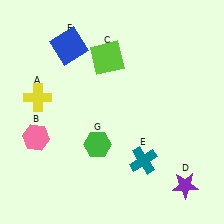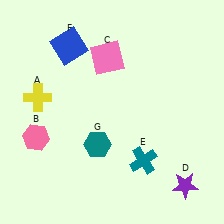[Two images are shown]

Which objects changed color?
C changed from lime to pink. G changed from green to teal.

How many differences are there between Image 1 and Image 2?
There are 2 differences between the two images.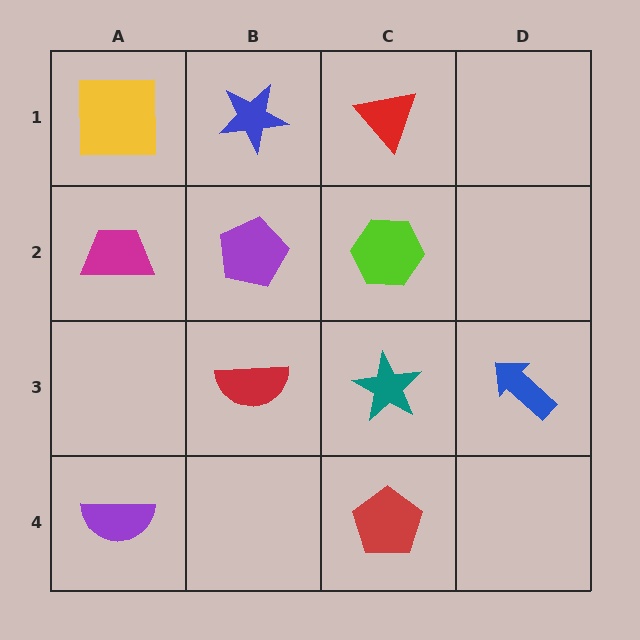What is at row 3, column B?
A red semicircle.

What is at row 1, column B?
A blue star.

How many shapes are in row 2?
3 shapes.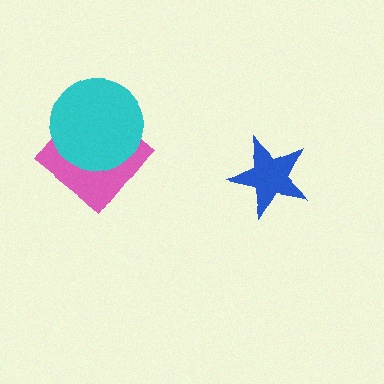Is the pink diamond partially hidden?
Yes, it is partially covered by another shape.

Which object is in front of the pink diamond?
The cyan circle is in front of the pink diamond.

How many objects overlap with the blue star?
0 objects overlap with the blue star.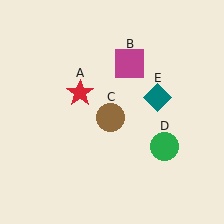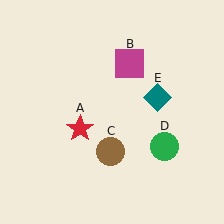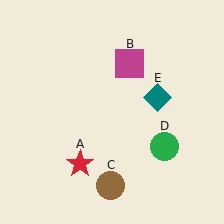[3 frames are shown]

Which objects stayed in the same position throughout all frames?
Magenta square (object B) and green circle (object D) and teal diamond (object E) remained stationary.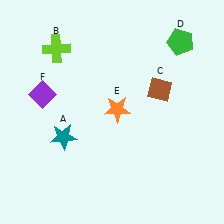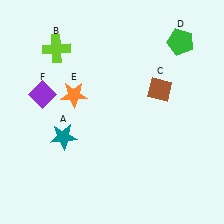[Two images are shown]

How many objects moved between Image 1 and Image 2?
1 object moved between the two images.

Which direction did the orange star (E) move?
The orange star (E) moved left.